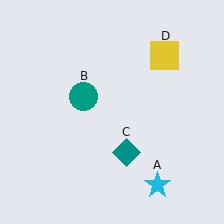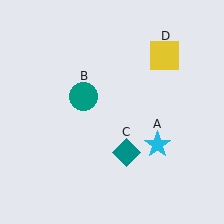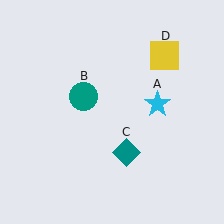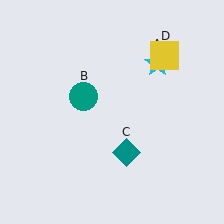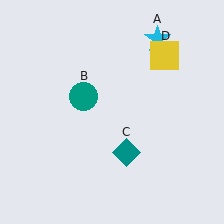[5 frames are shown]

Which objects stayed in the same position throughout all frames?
Teal circle (object B) and teal diamond (object C) and yellow square (object D) remained stationary.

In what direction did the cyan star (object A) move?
The cyan star (object A) moved up.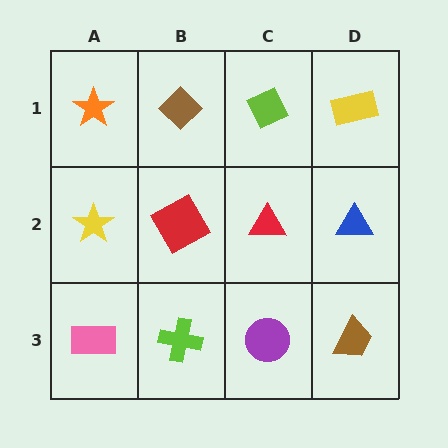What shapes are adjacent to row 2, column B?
A brown diamond (row 1, column B), a lime cross (row 3, column B), a yellow star (row 2, column A), a red triangle (row 2, column C).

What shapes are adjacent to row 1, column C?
A red triangle (row 2, column C), a brown diamond (row 1, column B), a yellow rectangle (row 1, column D).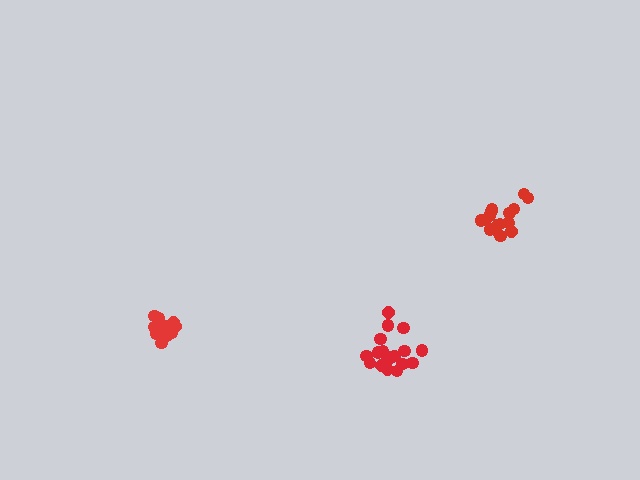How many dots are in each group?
Group 1: 16 dots, Group 2: 19 dots, Group 3: 15 dots (50 total).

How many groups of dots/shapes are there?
There are 3 groups.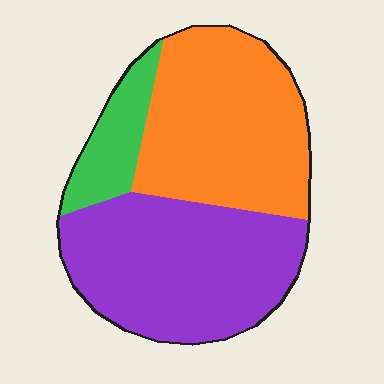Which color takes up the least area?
Green, at roughly 10%.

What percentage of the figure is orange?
Orange takes up about two fifths (2/5) of the figure.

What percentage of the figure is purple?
Purple covers 45% of the figure.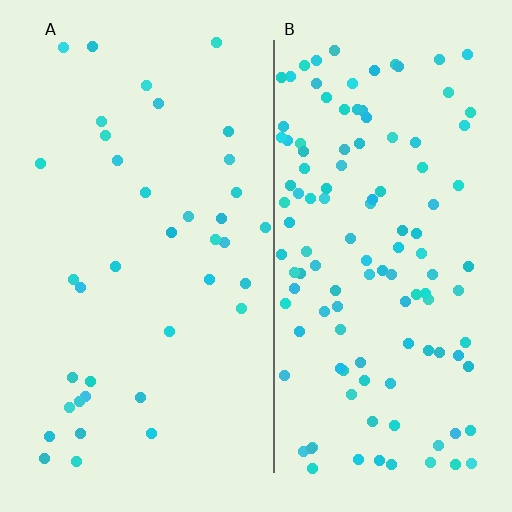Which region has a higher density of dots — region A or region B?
B (the right).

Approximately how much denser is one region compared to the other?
Approximately 3.2× — region B over region A.